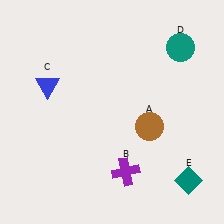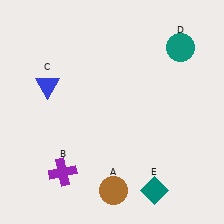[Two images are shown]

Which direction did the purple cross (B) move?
The purple cross (B) moved left.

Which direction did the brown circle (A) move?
The brown circle (A) moved down.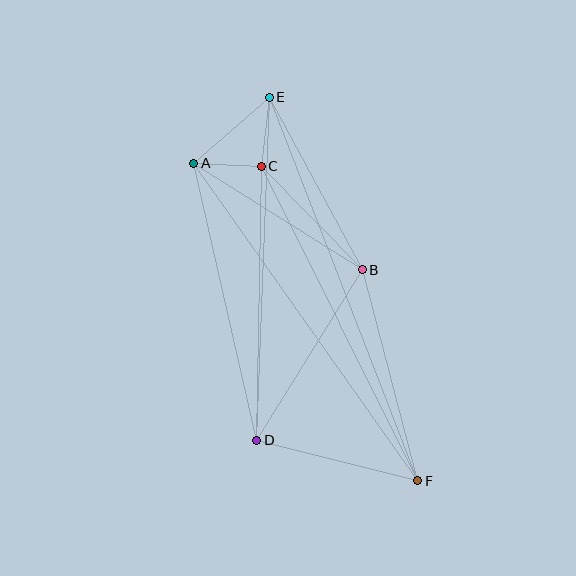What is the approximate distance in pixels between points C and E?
The distance between C and E is approximately 69 pixels.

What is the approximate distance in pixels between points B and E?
The distance between B and E is approximately 196 pixels.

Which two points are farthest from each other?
Points E and F are farthest from each other.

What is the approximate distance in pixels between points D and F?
The distance between D and F is approximately 166 pixels.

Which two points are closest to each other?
Points A and C are closest to each other.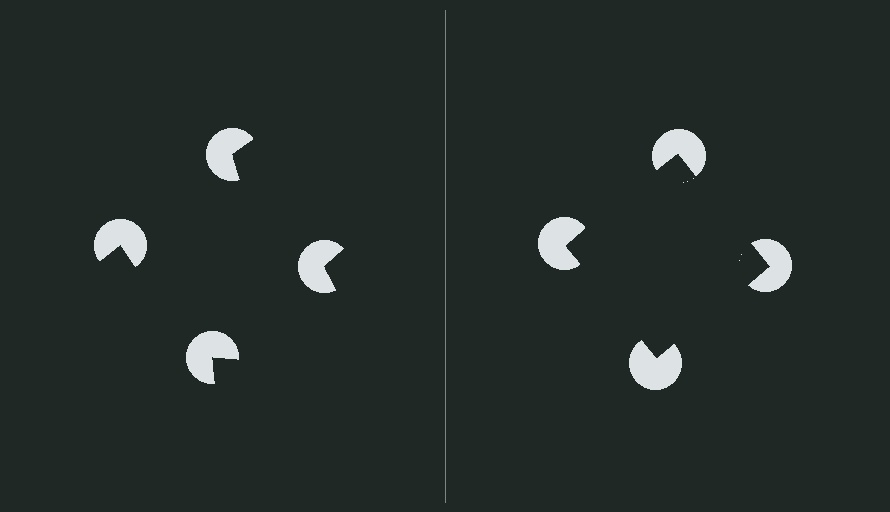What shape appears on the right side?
An illusory square.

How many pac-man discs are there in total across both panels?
8 — 4 on each side.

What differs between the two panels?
The pac-man discs are positioned identically on both sides; only the wedge orientations differ. On the right they align to a square; on the left they are misaligned.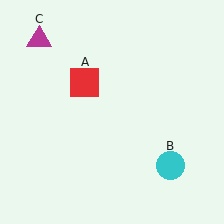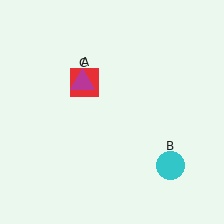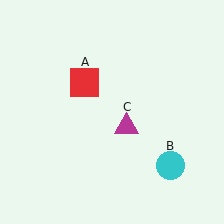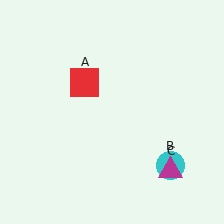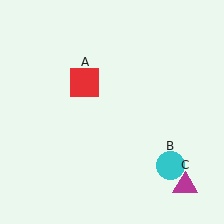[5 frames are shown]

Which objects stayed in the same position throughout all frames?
Red square (object A) and cyan circle (object B) remained stationary.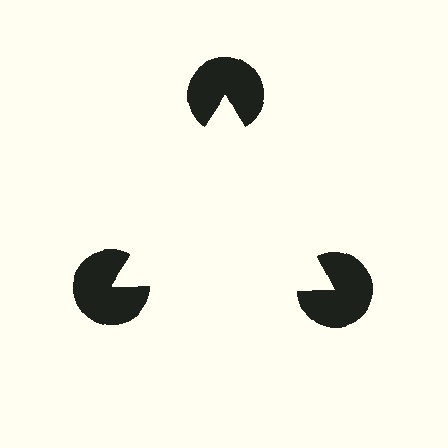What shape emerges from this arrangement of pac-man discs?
An illusory triangle — its edges are inferred from the aligned wedge cuts in the pac-man discs, not physically drawn.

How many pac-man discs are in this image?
There are 3 — one at each vertex of the illusory triangle.